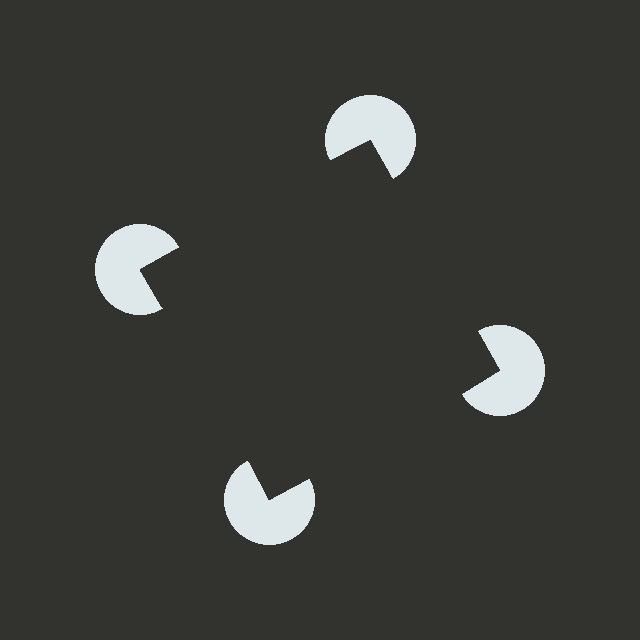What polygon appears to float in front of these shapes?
An illusory square — its edges are inferred from the aligned wedge cuts in the pac-man discs, not physically drawn.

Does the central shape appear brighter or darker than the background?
It typically appears slightly darker than the background, even though no actual brightness change is drawn.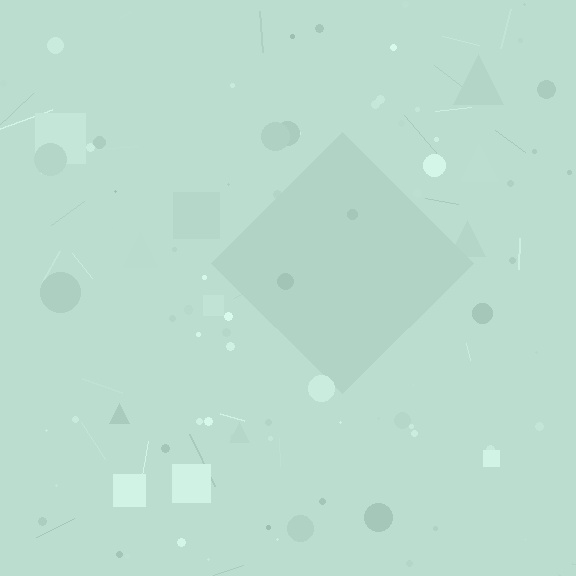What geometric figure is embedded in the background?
A diamond is embedded in the background.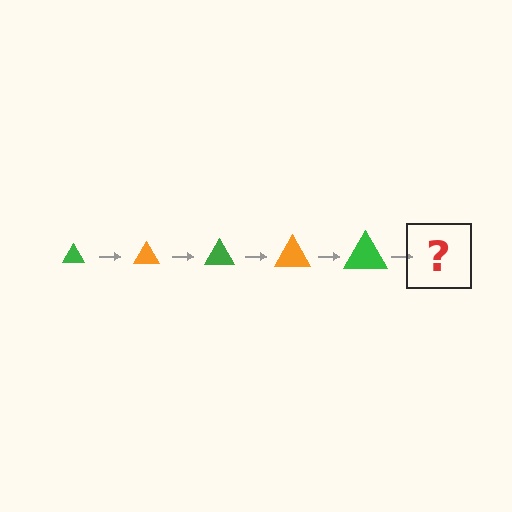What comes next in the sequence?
The next element should be an orange triangle, larger than the previous one.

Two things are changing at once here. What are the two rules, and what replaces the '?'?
The two rules are that the triangle grows larger each step and the color cycles through green and orange. The '?' should be an orange triangle, larger than the previous one.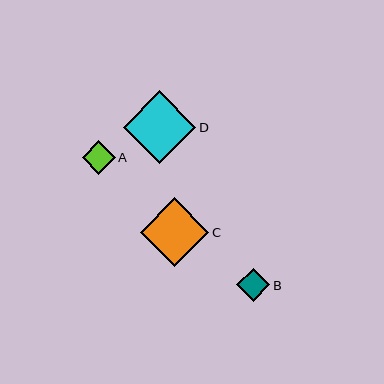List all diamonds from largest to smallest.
From largest to smallest: D, C, A, B.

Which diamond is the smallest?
Diamond B is the smallest with a size of approximately 33 pixels.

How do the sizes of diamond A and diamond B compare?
Diamond A and diamond B are approximately the same size.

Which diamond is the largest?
Diamond D is the largest with a size of approximately 72 pixels.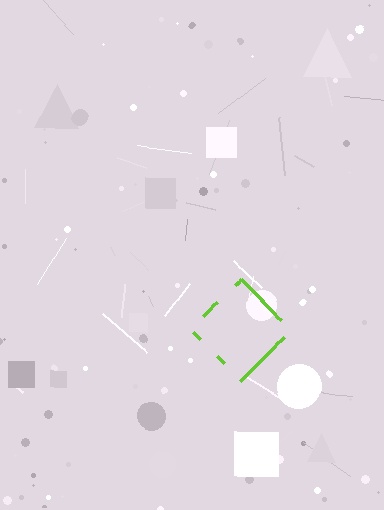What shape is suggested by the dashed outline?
The dashed outline suggests a diamond.